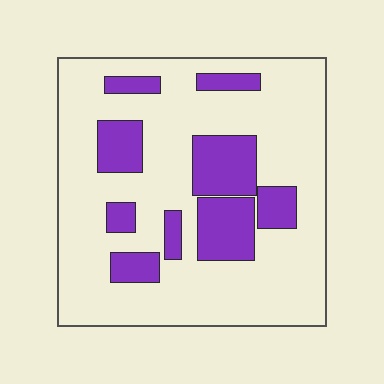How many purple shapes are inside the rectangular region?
9.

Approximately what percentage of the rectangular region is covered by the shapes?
Approximately 25%.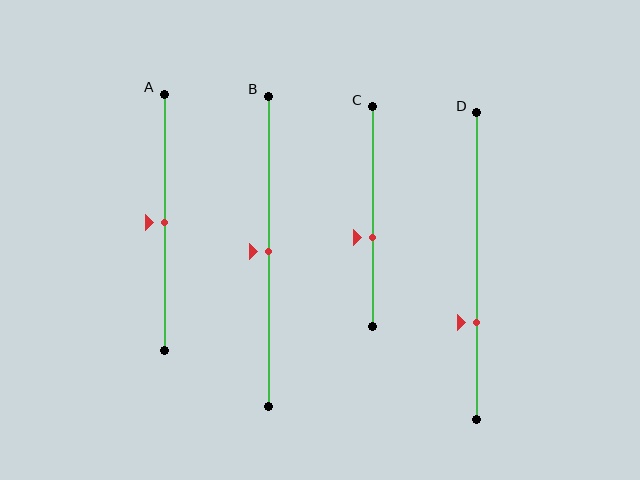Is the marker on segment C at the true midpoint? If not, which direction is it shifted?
No, the marker on segment C is shifted downward by about 10% of the segment length.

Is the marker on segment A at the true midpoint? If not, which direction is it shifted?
Yes, the marker on segment A is at the true midpoint.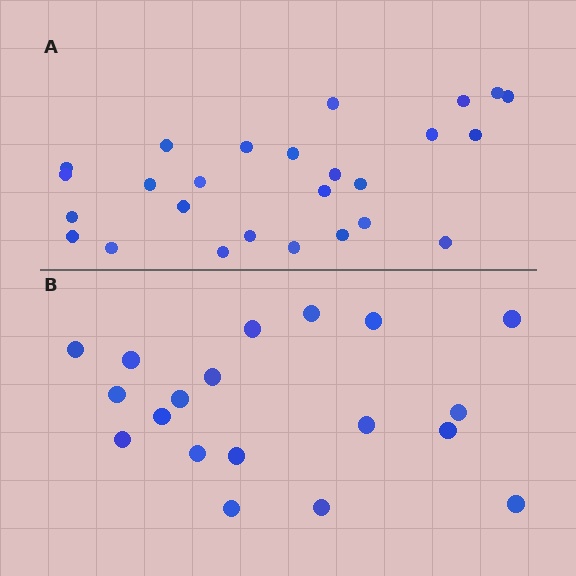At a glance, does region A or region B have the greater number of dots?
Region A (the top region) has more dots.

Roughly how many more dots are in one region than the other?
Region A has roughly 8 or so more dots than region B.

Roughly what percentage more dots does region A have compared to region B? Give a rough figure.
About 35% more.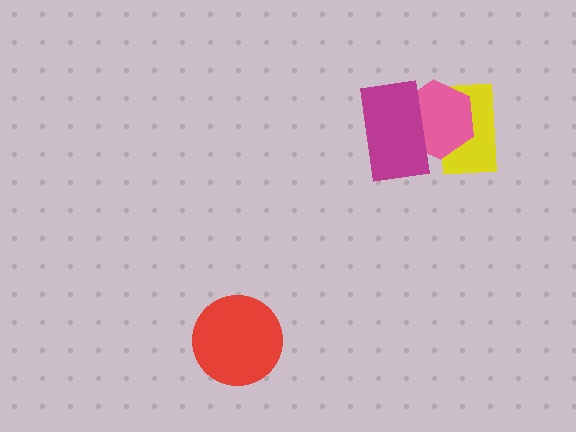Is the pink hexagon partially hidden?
Yes, it is partially covered by another shape.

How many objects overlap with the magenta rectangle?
2 objects overlap with the magenta rectangle.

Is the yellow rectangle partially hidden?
Yes, it is partially covered by another shape.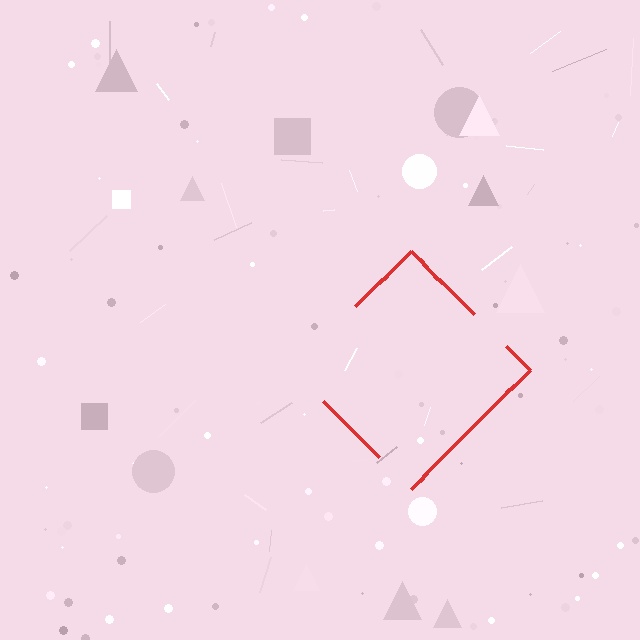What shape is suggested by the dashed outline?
The dashed outline suggests a diamond.